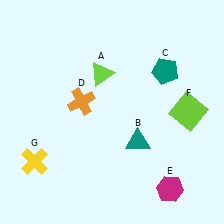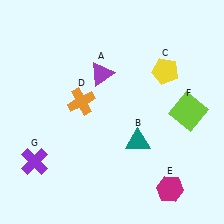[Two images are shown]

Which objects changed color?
A changed from lime to purple. C changed from teal to yellow. G changed from yellow to purple.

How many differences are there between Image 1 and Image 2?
There are 3 differences between the two images.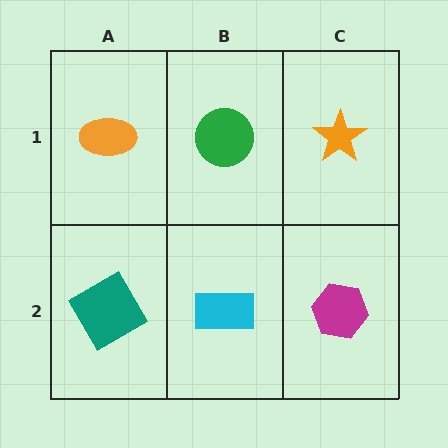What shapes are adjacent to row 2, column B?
A green circle (row 1, column B), a teal diamond (row 2, column A), a magenta hexagon (row 2, column C).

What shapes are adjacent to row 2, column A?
An orange ellipse (row 1, column A), a cyan rectangle (row 2, column B).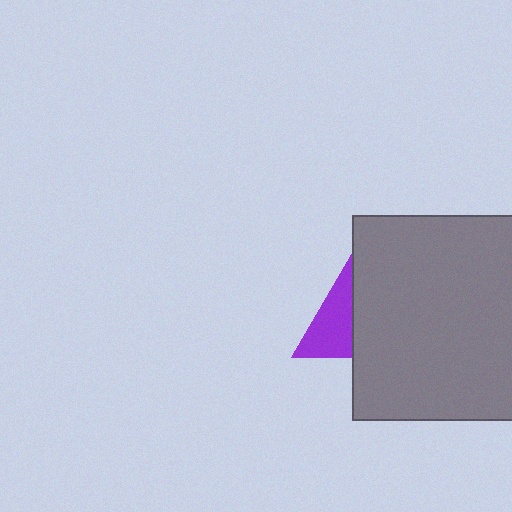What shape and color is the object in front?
The object in front is a gray square.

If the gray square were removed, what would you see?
You would see the complete purple triangle.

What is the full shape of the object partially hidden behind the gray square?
The partially hidden object is a purple triangle.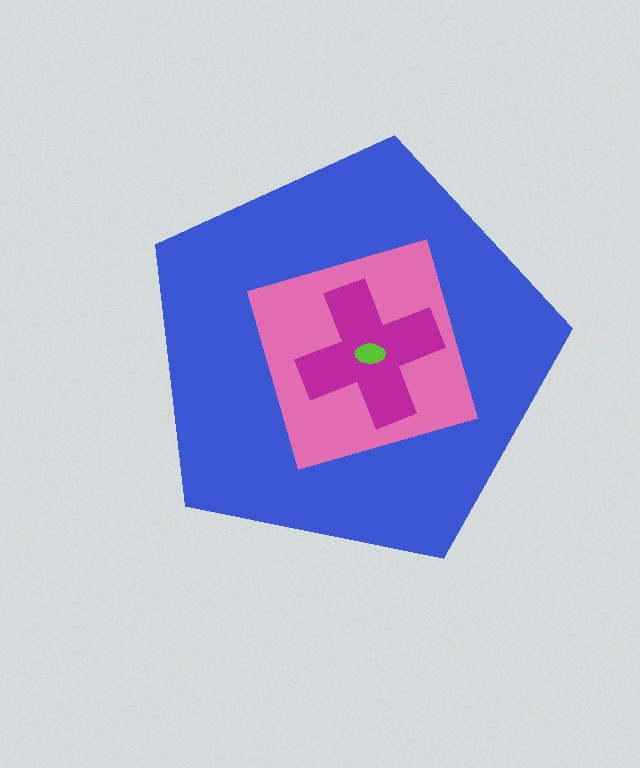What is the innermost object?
The lime ellipse.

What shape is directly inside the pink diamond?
The magenta cross.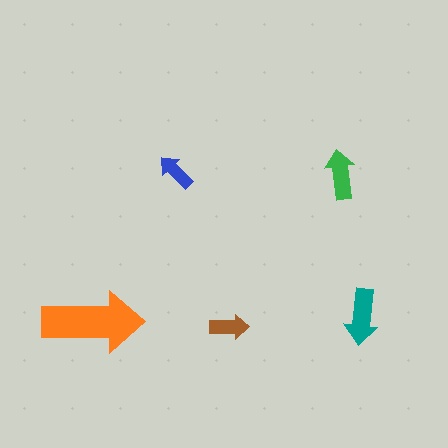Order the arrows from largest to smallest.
the orange one, the teal one, the green one, the brown one, the blue one.